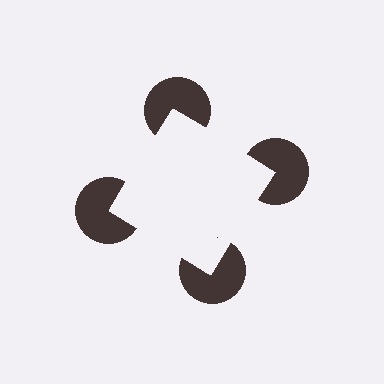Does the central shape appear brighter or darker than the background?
It typically appears slightly brighter than the background, even though no actual brightness change is drawn.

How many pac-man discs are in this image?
There are 4 — one at each vertex of the illusory square.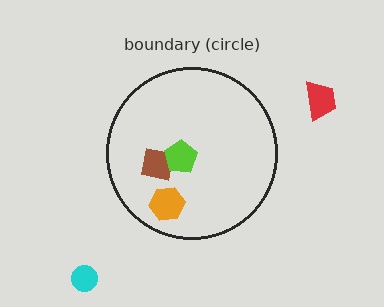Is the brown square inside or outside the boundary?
Inside.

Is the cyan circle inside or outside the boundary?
Outside.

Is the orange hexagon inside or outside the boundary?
Inside.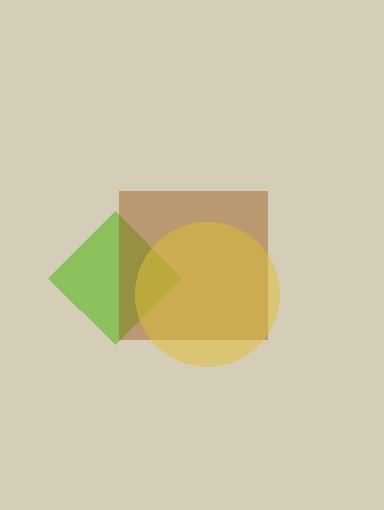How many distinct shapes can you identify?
There are 3 distinct shapes: a lime diamond, a brown square, a yellow circle.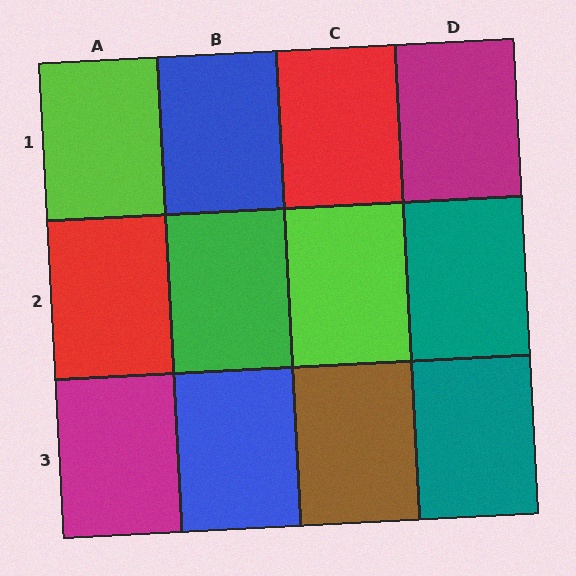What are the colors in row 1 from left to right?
Lime, blue, red, magenta.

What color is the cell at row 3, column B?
Blue.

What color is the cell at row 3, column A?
Magenta.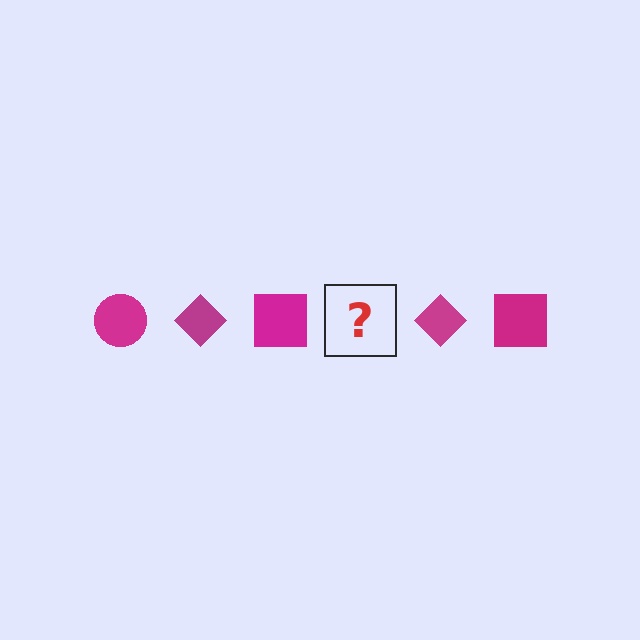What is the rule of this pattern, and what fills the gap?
The rule is that the pattern cycles through circle, diamond, square shapes in magenta. The gap should be filled with a magenta circle.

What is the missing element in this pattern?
The missing element is a magenta circle.